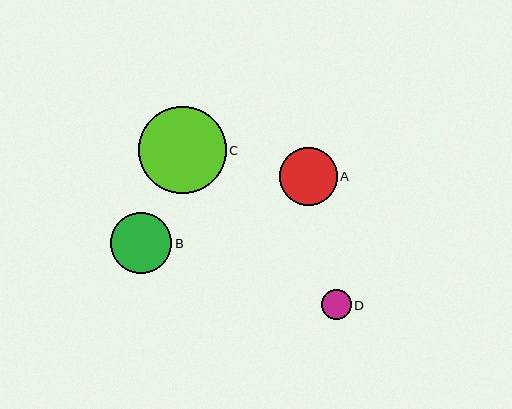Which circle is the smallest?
Circle D is the smallest with a size of approximately 29 pixels.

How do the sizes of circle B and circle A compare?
Circle B and circle A are approximately the same size.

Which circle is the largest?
Circle C is the largest with a size of approximately 88 pixels.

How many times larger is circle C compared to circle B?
Circle C is approximately 1.4 times the size of circle B.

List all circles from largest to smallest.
From largest to smallest: C, B, A, D.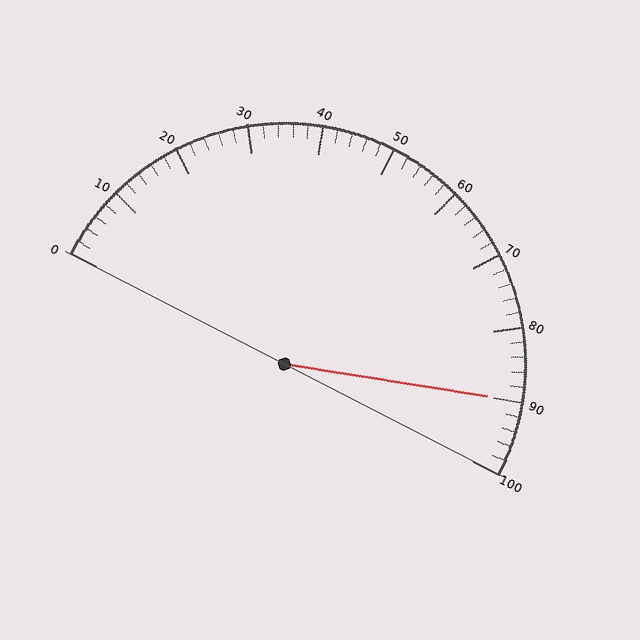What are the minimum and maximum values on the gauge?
The gauge ranges from 0 to 100.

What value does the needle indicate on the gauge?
The needle indicates approximately 90.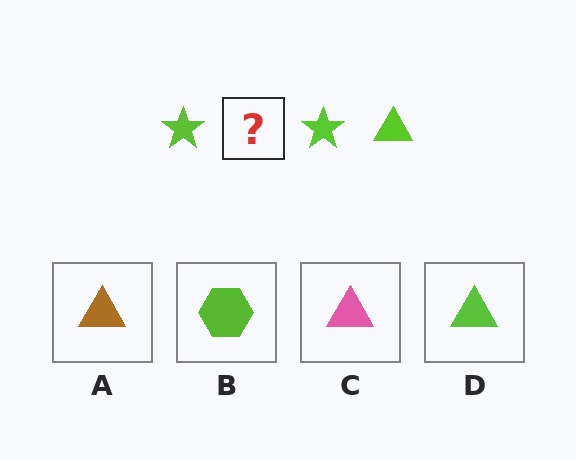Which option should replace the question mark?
Option D.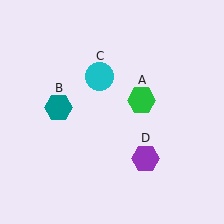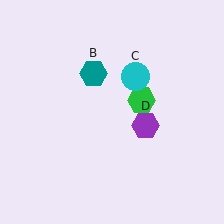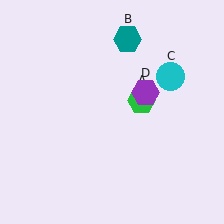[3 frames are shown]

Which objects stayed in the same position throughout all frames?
Green hexagon (object A) remained stationary.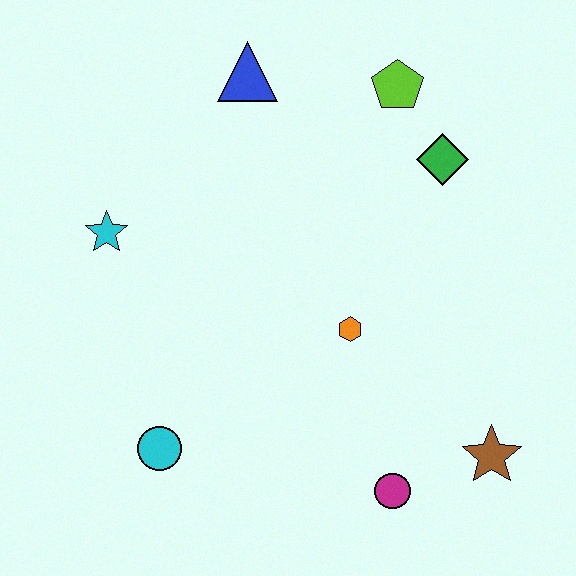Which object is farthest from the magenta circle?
The blue triangle is farthest from the magenta circle.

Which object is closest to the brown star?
The magenta circle is closest to the brown star.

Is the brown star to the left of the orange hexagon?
No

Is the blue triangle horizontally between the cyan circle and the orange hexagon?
Yes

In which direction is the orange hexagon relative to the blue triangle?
The orange hexagon is below the blue triangle.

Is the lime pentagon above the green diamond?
Yes